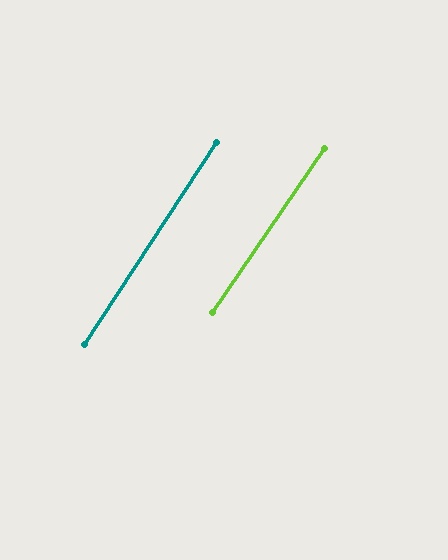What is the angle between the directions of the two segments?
Approximately 1 degree.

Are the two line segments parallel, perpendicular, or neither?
Parallel — their directions differ by only 1.2°.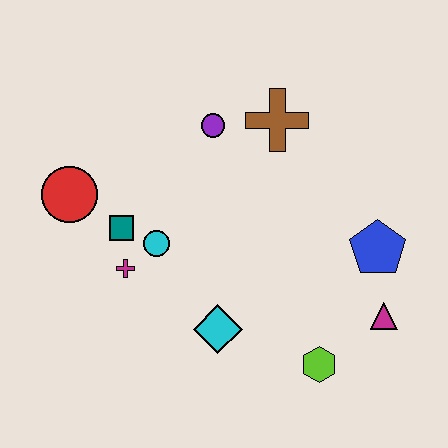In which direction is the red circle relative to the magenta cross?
The red circle is above the magenta cross.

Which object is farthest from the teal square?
The magenta triangle is farthest from the teal square.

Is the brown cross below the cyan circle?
No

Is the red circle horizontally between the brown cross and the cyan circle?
No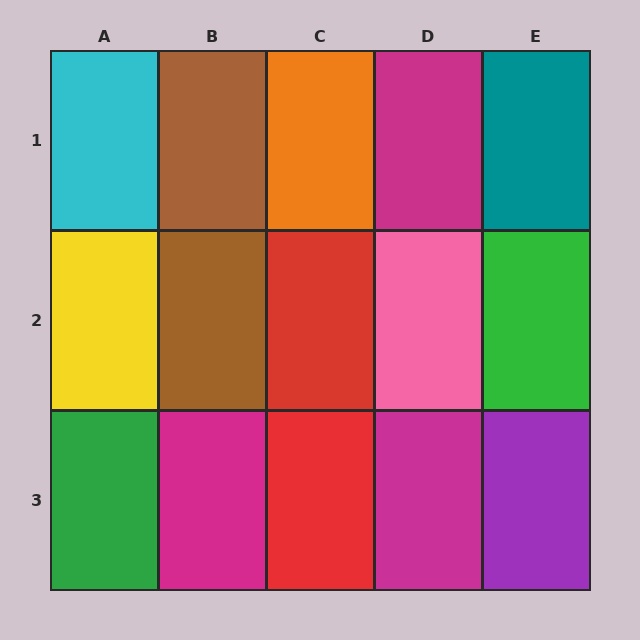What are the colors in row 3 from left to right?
Green, magenta, red, magenta, purple.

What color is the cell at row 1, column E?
Teal.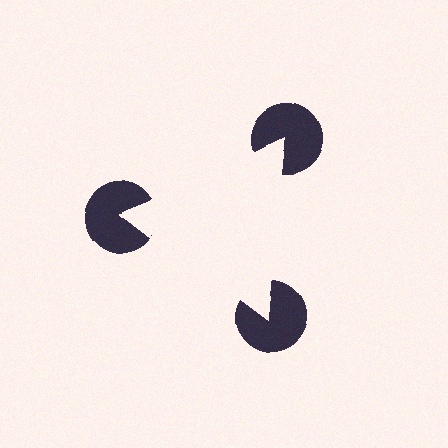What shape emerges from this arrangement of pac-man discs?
An illusory triangle — its edges are inferred from the aligned wedge cuts in the pac-man discs, not physically drawn.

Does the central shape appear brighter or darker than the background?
It typically appears slightly brighter than the background, even though no actual brightness change is drawn.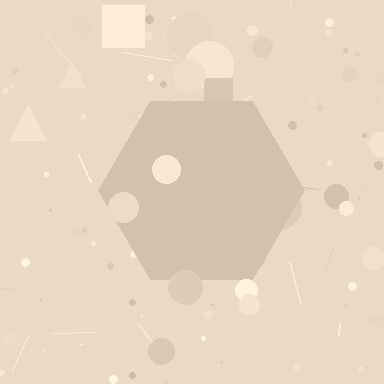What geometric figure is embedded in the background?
A hexagon is embedded in the background.